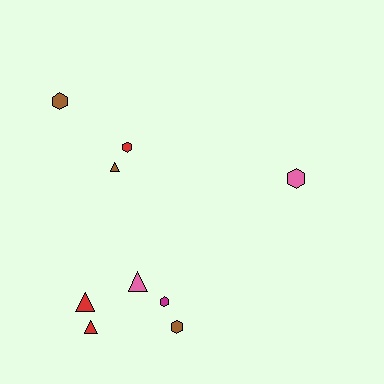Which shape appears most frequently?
Hexagon, with 5 objects.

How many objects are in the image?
There are 9 objects.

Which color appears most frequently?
Red, with 3 objects.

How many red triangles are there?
There are 2 red triangles.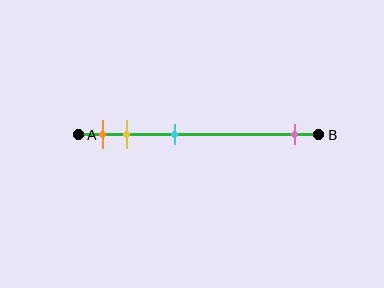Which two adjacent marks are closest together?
The orange and yellow marks are the closest adjacent pair.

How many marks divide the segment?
There are 4 marks dividing the segment.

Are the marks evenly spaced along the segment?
No, the marks are not evenly spaced.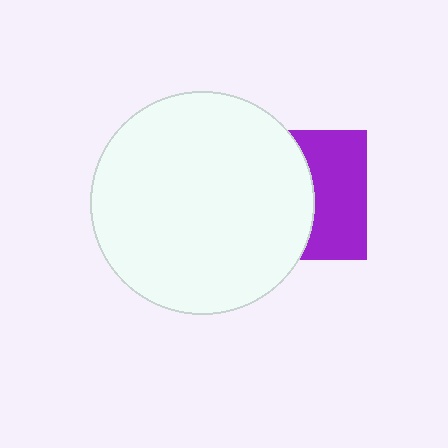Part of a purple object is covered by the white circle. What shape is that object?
It is a square.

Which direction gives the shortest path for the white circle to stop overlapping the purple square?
Moving left gives the shortest separation.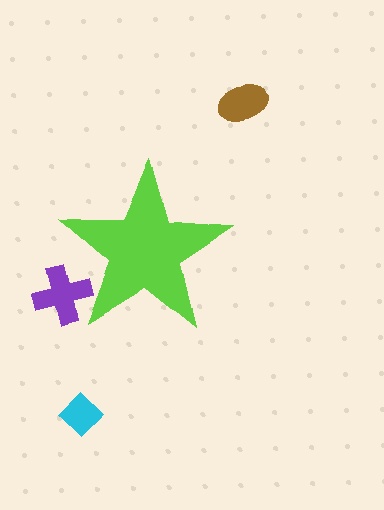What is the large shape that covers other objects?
A lime star.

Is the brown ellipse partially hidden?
No, the brown ellipse is fully visible.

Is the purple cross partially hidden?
Yes, the purple cross is partially hidden behind the lime star.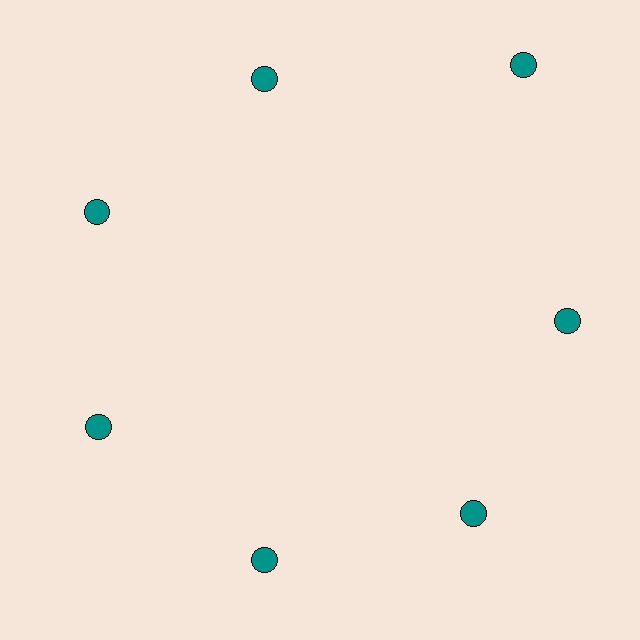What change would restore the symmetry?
The symmetry would be restored by moving it inward, back onto the ring so that all 7 circles sit at equal angles and equal distance from the center.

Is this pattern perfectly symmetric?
No. The 7 teal circles are arranged in a ring, but one element near the 1 o'clock position is pushed outward from the center, breaking the 7-fold rotational symmetry.